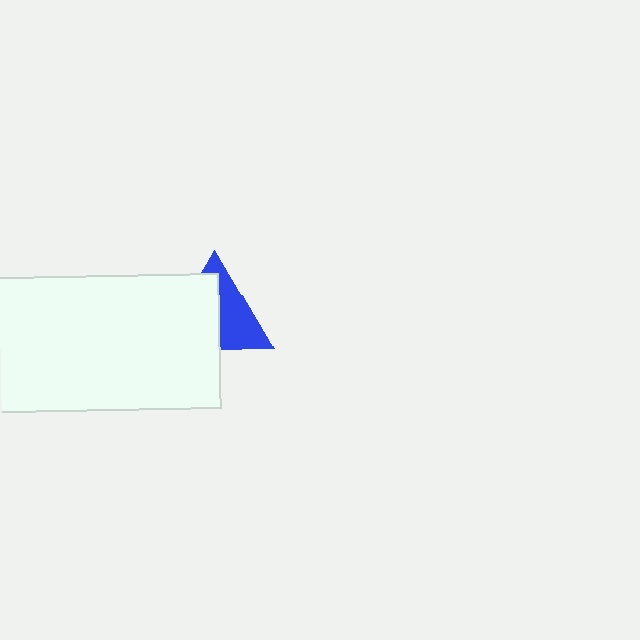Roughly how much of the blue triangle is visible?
About half of it is visible (roughly 48%).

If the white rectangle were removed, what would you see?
You would see the complete blue triangle.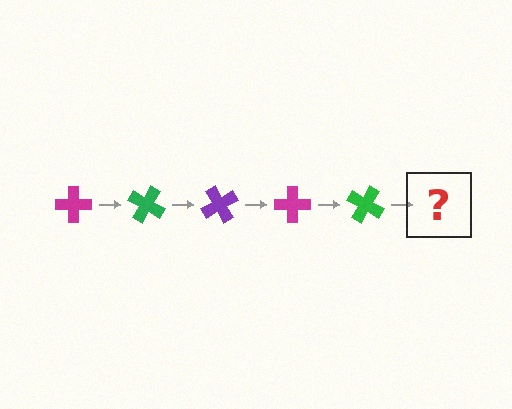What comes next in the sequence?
The next element should be a purple cross, rotated 150 degrees from the start.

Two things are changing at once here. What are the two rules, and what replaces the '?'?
The two rules are that it rotates 30 degrees each step and the color cycles through magenta, green, and purple. The '?' should be a purple cross, rotated 150 degrees from the start.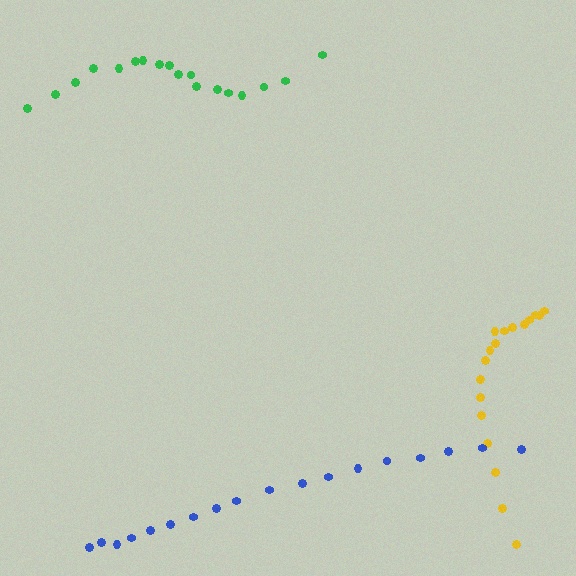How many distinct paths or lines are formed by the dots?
There are 3 distinct paths.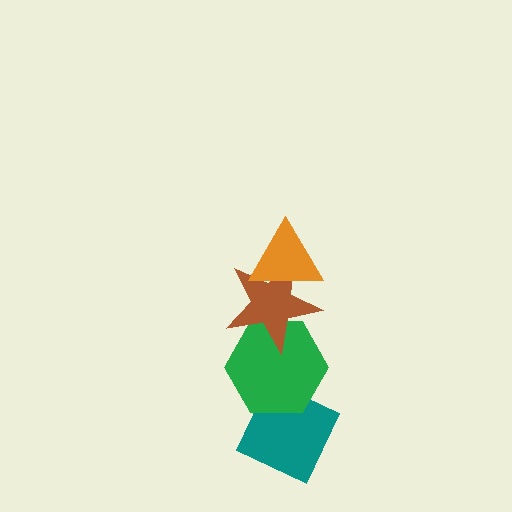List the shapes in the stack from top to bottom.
From top to bottom: the orange triangle, the brown star, the green hexagon, the teal diamond.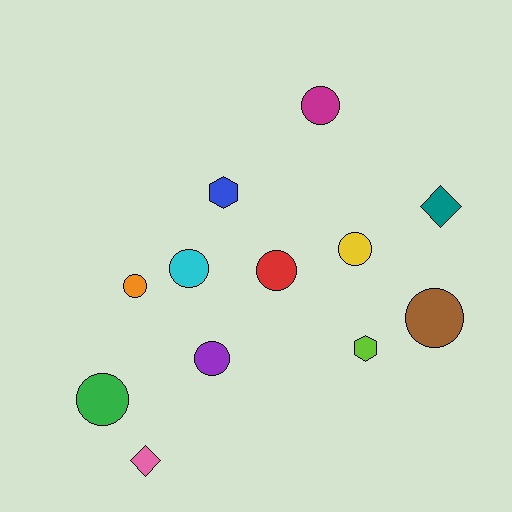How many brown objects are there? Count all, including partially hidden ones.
There is 1 brown object.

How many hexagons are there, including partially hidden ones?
There are 2 hexagons.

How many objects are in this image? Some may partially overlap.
There are 12 objects.